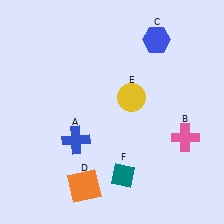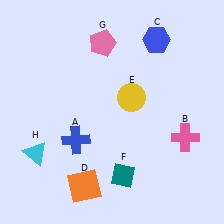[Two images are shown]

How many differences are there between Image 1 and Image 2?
There are 2 differences between the two images.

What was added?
A pink pentagon (G), a cyan triangle (H) were added in Image 2.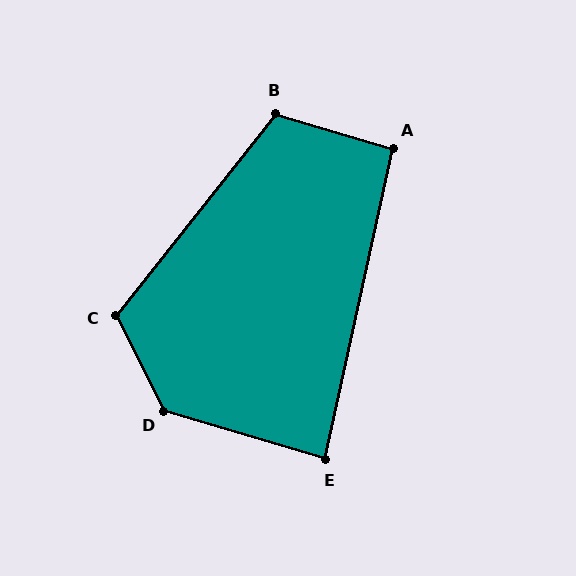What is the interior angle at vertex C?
Approximately 115 degrees (obtuse).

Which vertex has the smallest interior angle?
E, at approximately 86 degrees.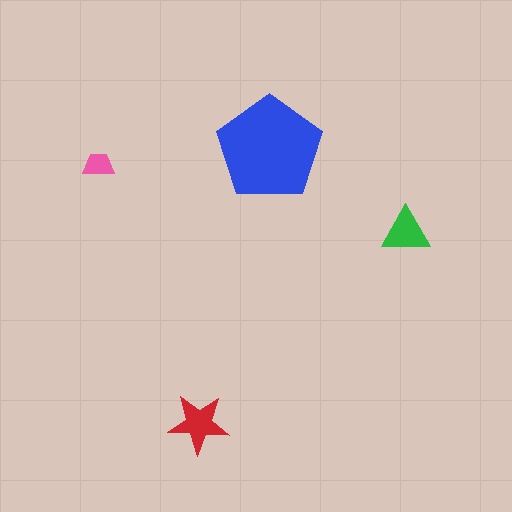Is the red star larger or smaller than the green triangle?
Larger.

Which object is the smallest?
The pink trapezoid.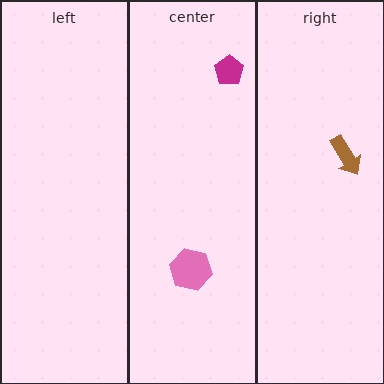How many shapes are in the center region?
2.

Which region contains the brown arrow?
The right region.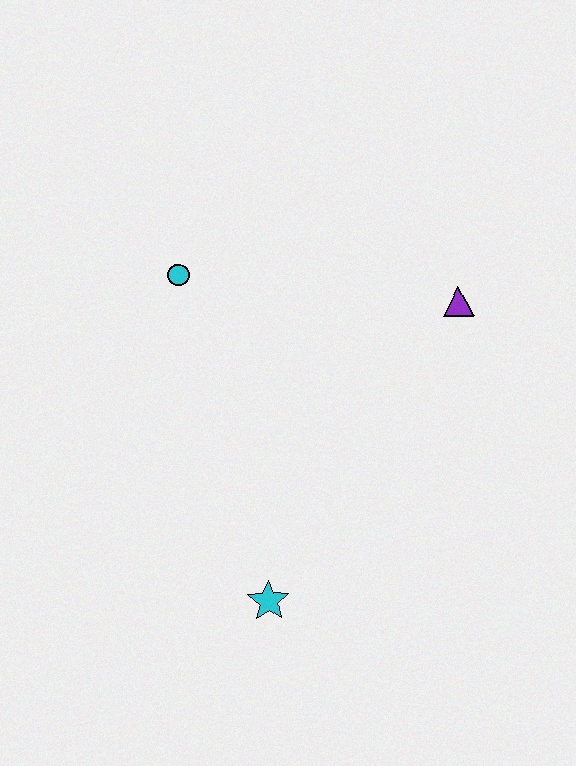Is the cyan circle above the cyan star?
Yes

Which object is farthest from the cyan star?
The purple triangle is farthest from the cyan star.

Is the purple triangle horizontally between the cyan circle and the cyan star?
No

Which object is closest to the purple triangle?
The cyan circle is closest to the purple triangle.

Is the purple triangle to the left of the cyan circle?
No